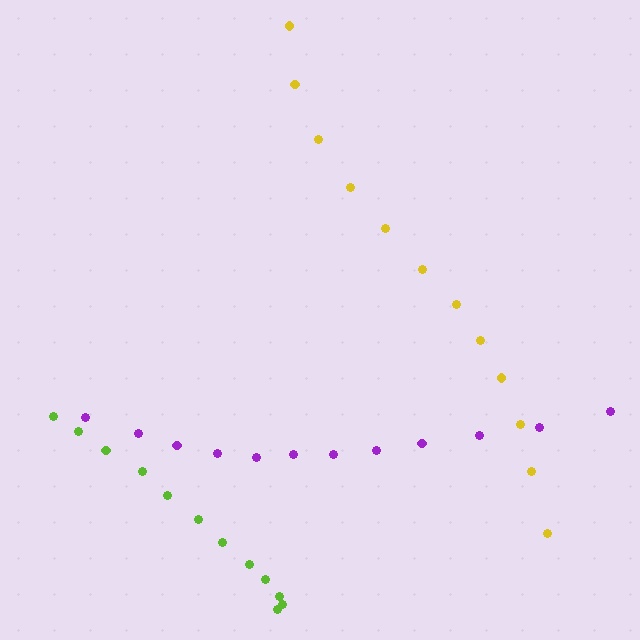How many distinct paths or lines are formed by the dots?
There are 3 distinct paths.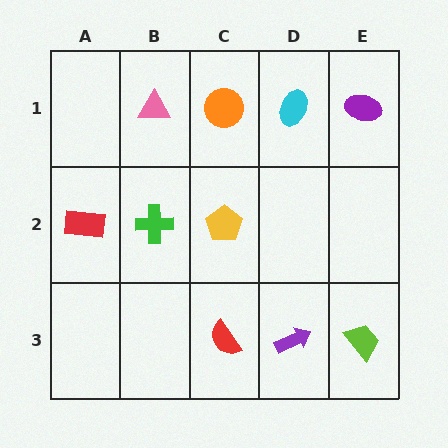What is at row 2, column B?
A green cross.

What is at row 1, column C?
An orange circle.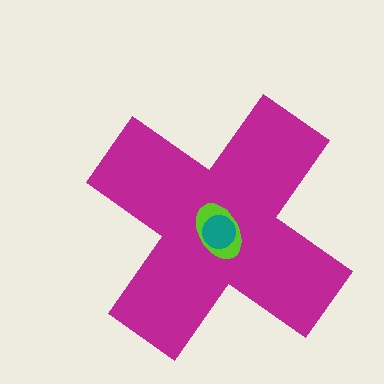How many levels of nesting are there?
3.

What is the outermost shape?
The magenta cross.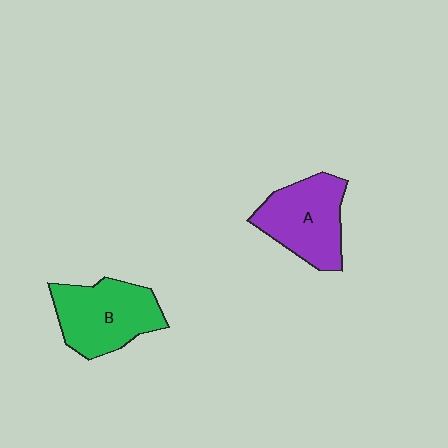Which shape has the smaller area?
Shape A (purple).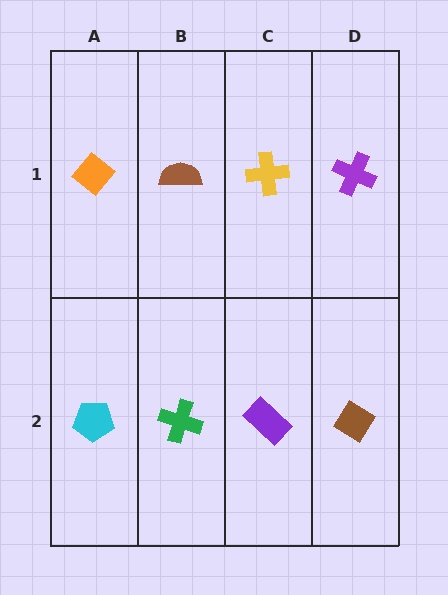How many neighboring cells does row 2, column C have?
3.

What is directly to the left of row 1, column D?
A yellow cross.